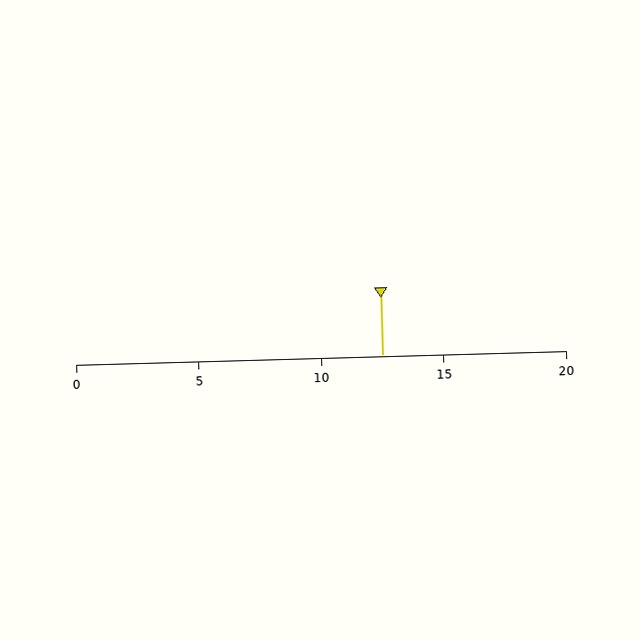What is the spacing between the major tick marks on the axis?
The major ticks are spaced 5 apart.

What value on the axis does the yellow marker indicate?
The marker indicates approximately 12.5.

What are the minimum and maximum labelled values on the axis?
The axis runs from 0 to 20.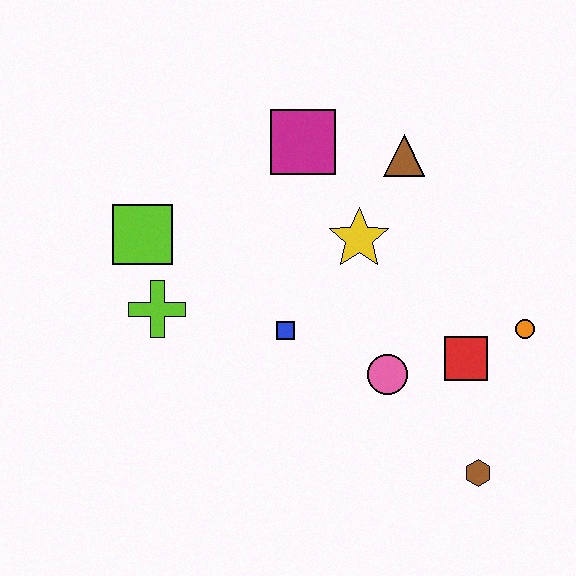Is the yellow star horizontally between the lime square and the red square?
Yes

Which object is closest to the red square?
The orange circle is closest to the red square.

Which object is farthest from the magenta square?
The brown hexagon is farthest from the magenta square.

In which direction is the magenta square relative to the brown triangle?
The magenta square is to the left of the brown triangle.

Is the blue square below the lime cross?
Yes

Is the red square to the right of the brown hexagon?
No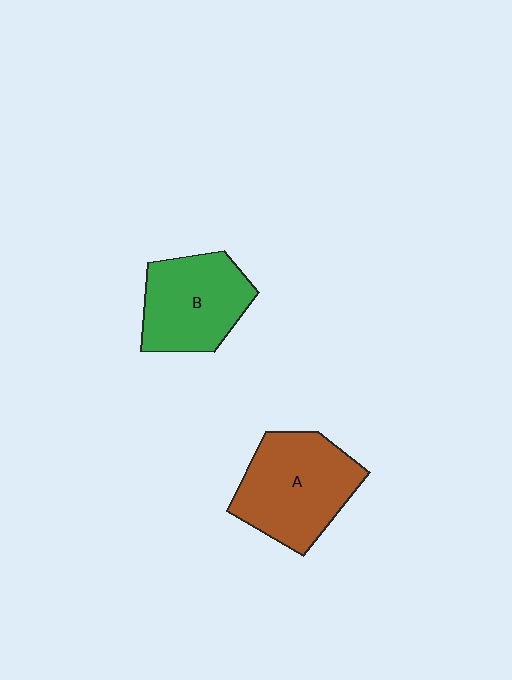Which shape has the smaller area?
Shape B (green).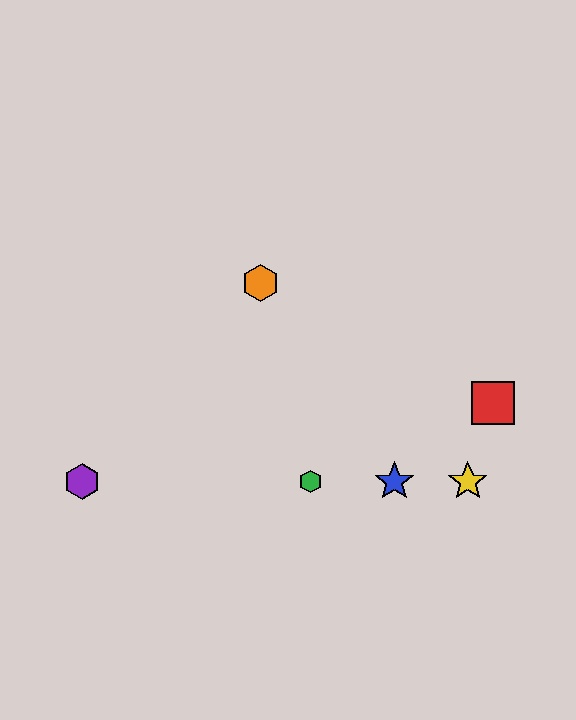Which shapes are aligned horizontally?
The blue star, the green hexagon, the yellow star, the purple hexagon are aligned horizontally.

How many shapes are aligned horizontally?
4 shapes (the blue star, the green hexagon, the yellow star, the purple hexagon) are aligned horizontally.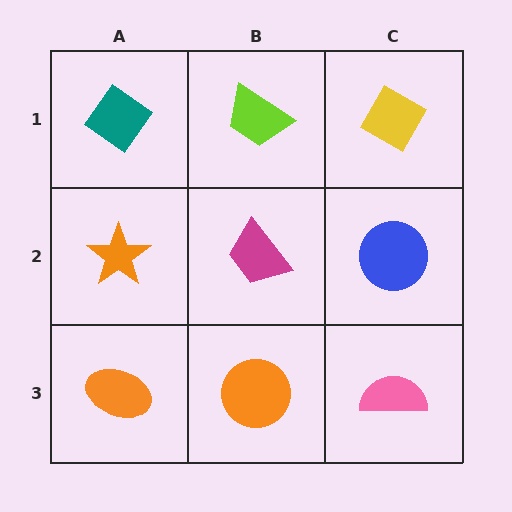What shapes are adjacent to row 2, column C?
A yellow diamond (row 1, column C), a pink semicircle (row 3, column C), a magenta trapezoid (row 2, column B).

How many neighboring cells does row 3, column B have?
3.